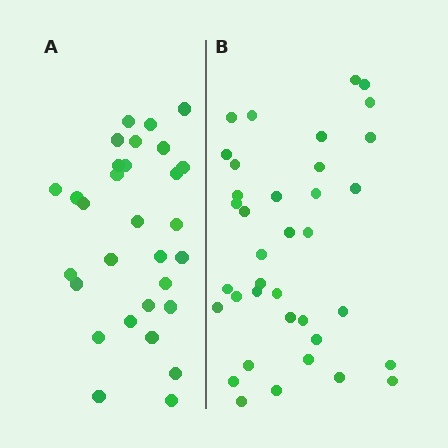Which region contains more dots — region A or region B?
Region B (the right region) has more dots.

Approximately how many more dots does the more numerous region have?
Region B has roughly 8 or so more dots than region A.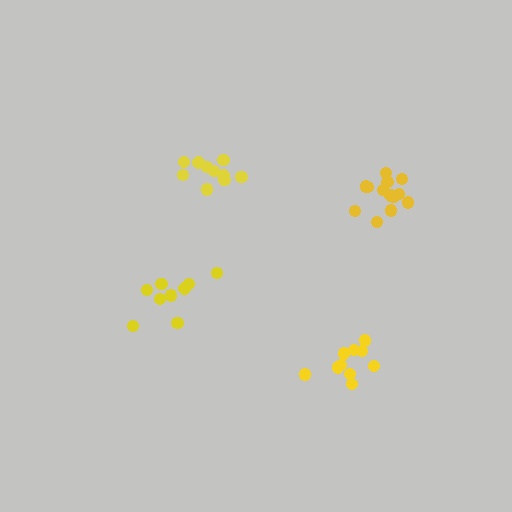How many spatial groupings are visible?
There are 4 spatial groupings.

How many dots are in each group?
Group 1: 10 dots, Group 2: 10 dots, Group 3: 9 dots, Group 4: 13 dots (42 total).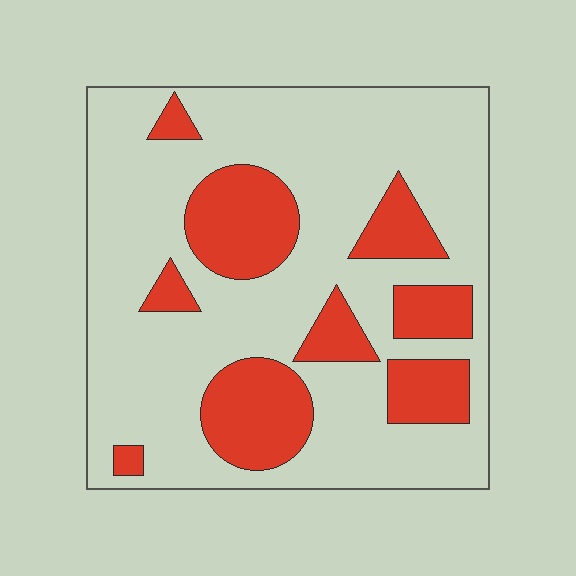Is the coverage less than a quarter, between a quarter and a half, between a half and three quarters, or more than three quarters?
Between a quarter and a half.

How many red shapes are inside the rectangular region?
9.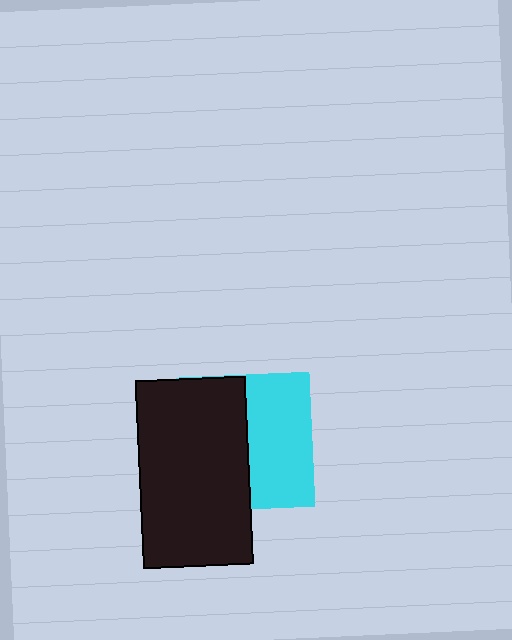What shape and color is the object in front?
The object in front is a black rectangle.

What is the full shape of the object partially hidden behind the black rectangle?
The partially hidden object is a cyan square.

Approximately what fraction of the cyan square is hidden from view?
Roughly 51% of the cyan square is hidden behind the black rectangle.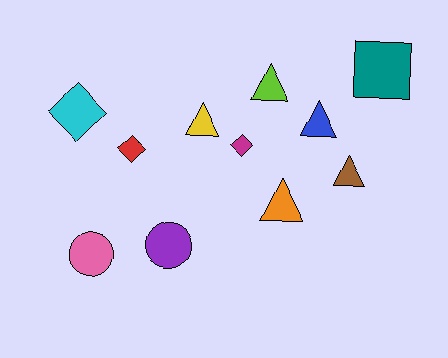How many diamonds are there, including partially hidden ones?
There are 3 diamonds.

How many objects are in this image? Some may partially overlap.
There are 11 objects.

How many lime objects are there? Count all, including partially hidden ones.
There is 1 lime object.